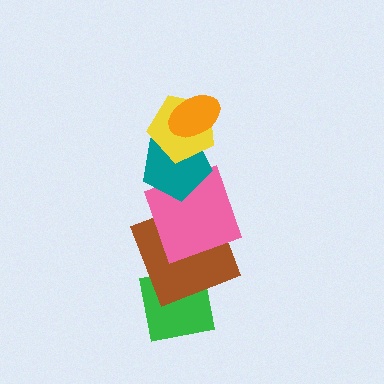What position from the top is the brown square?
The brown square is 5th from the top.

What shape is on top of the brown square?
The pink square is on top of the brown square.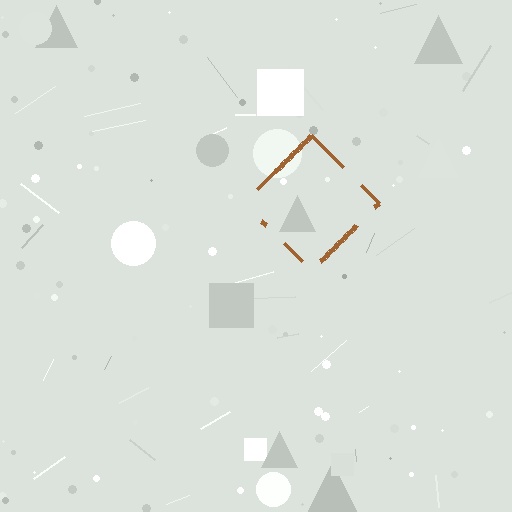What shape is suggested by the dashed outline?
The dashed outline suggests a diamond.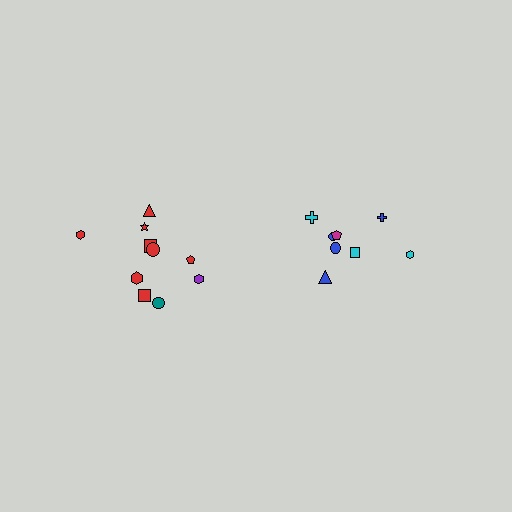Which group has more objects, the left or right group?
The left group.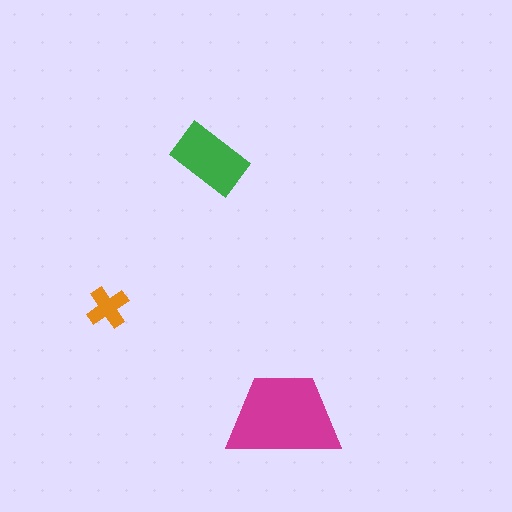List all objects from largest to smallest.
The magenta trapezoid, the green rectangle, the orange cross.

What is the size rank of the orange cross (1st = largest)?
3rd.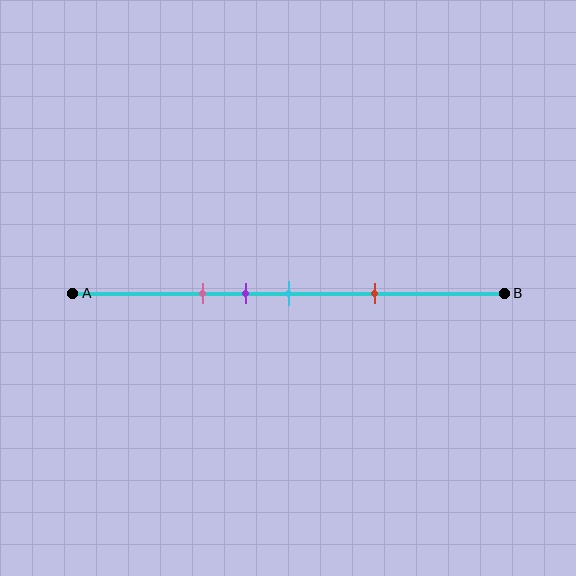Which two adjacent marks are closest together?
The purple and cyan marks are the closest adjacent pair.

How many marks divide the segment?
There are 4 marks dividing the segment.